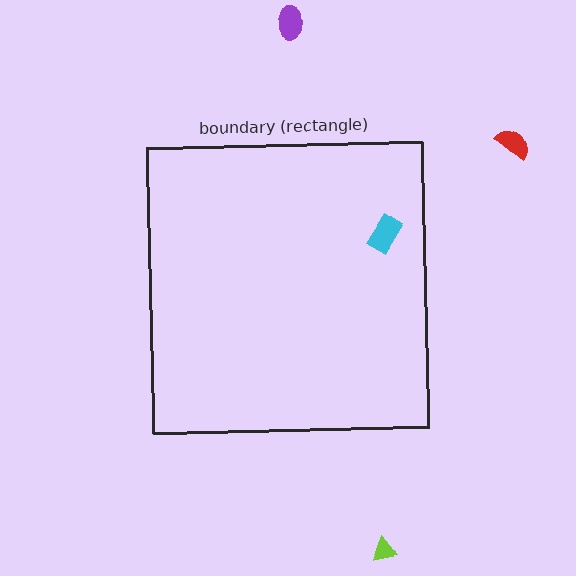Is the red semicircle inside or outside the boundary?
Outside.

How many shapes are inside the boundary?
1 inside, 3 outside.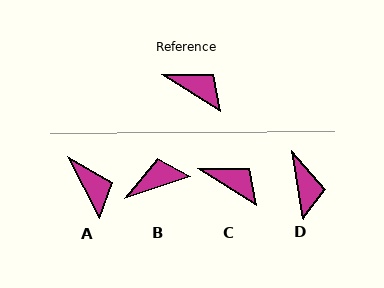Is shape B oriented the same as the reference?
No, it is off by about 51 degrees.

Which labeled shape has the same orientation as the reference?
C.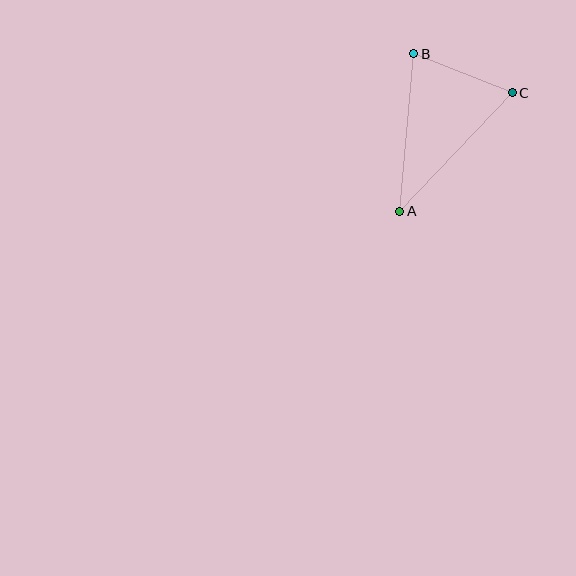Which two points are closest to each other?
Points B and C are closest to each other.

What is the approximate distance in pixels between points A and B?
The distance between A and B is approximately 158 pixels.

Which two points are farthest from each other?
Points A and C are farthest from each other.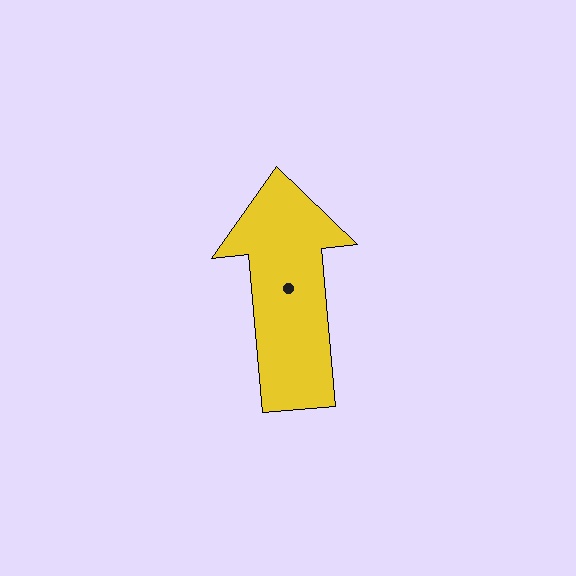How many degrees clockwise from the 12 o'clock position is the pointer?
Approximately 355 degrees.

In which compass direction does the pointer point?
North.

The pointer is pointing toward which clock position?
Roughly 12 o'clock.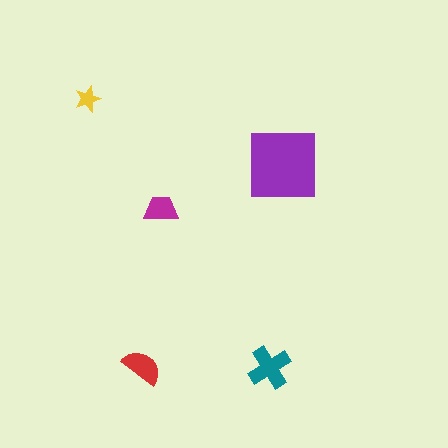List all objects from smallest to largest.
The yellow star, the magenta trapezoid, the red semicircle, the teal cross, the purple square.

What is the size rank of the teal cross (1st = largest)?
2nd.